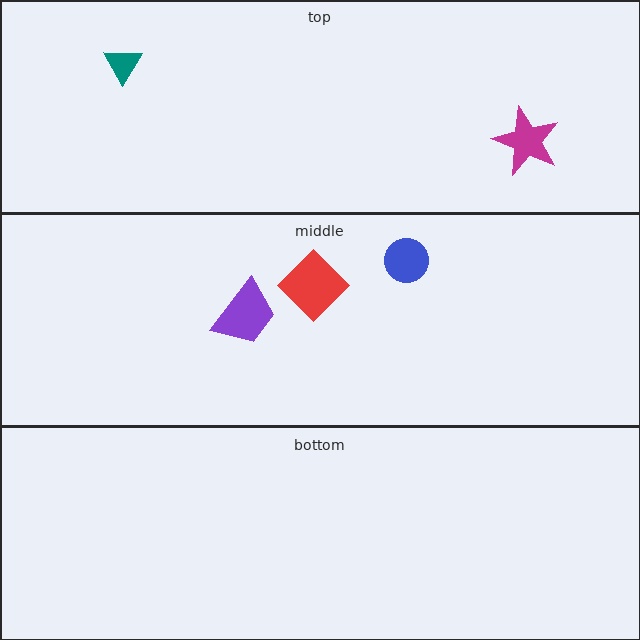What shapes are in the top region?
The teal triangle, the magenta star.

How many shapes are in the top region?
2.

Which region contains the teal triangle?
The top region.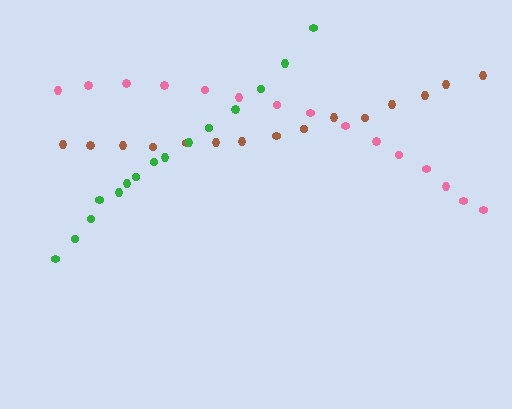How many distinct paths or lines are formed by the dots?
There are 3 distinct paths.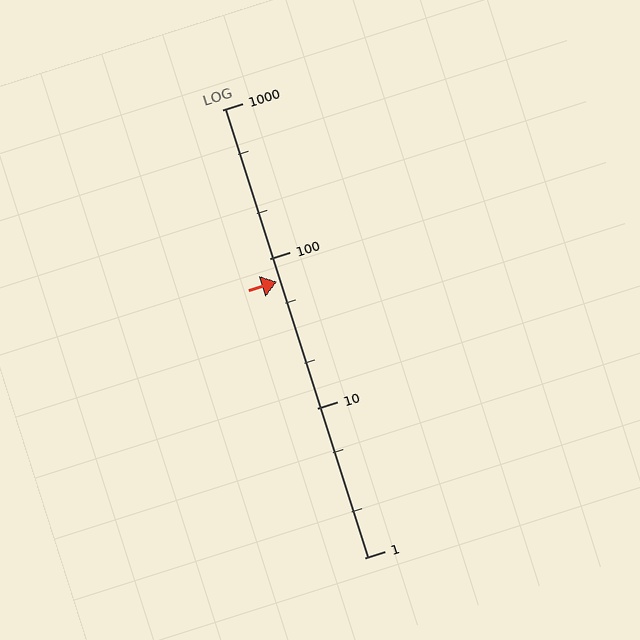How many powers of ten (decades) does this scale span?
The scale spans 3 decades, from 1 to 1000.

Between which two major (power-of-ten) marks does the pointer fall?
The pointer is between 10 and 100.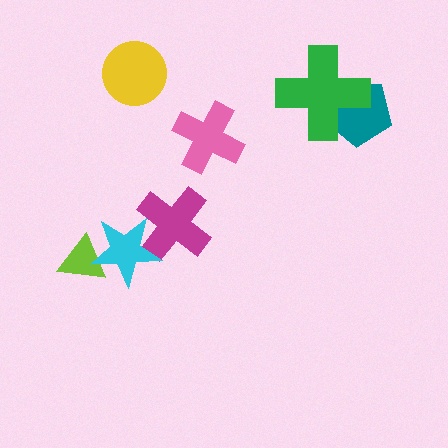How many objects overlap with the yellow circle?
0 objects overlap with the yellow circle.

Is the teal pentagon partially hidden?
Yes, it is partially covered by another shape.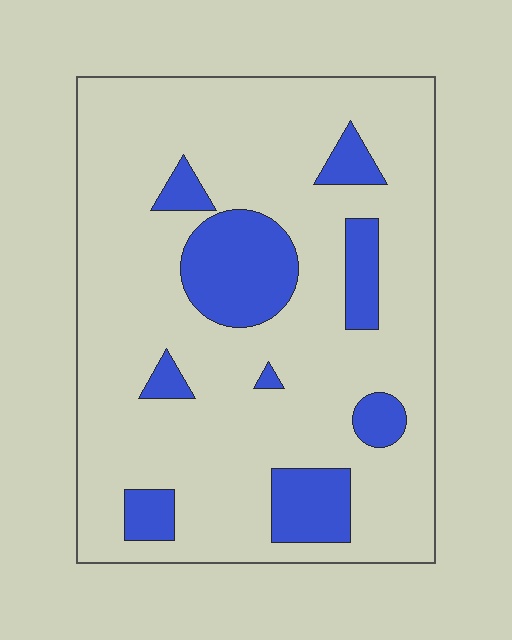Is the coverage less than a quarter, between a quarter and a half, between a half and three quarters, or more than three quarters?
Less than a quarter.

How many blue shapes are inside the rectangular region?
9.